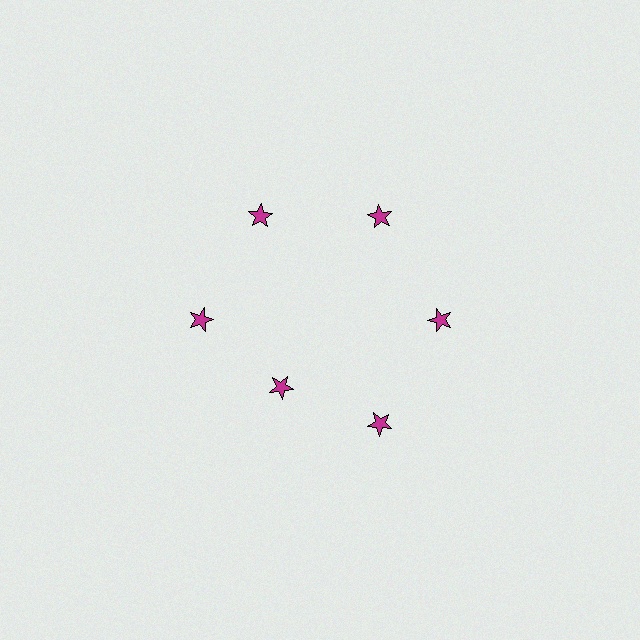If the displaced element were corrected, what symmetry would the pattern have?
It would have 6-fold rotational symmetry — the pattern would map onto itself every 60 degrees.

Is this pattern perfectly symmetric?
No. The 6 magenta stars are arranged in a ring, but one element near the 7 o'clock position is pulled inward toward the center, breaking the 6-fold rotational symmetry.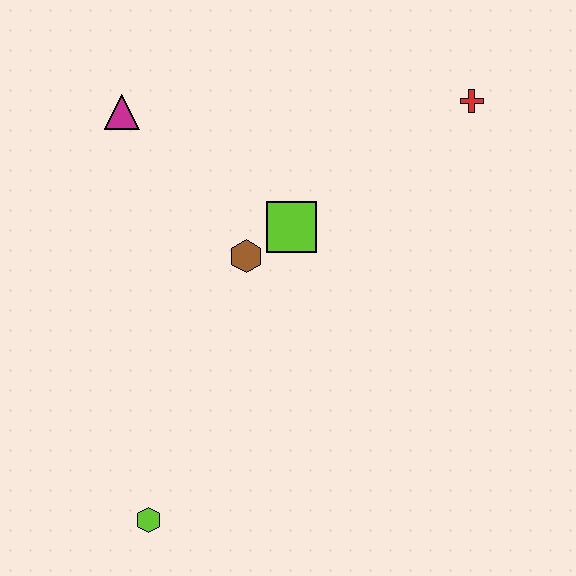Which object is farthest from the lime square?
The lime hexagon is farthest from the lime square.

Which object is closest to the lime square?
The brown hexagon is closest to the lime square.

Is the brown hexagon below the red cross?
Yes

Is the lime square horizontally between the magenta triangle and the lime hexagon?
No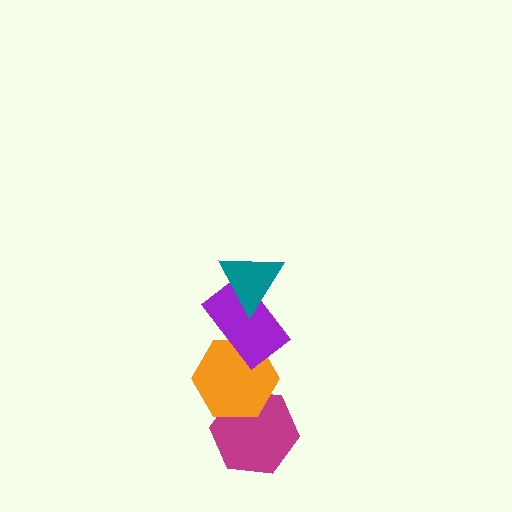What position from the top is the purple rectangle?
The purple rectangle is 2nd from the top.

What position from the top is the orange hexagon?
The orange hexagon is 3rd from the top.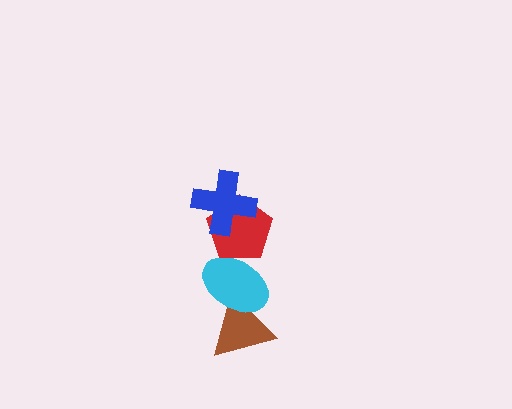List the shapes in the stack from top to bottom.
From top to bottom: the blue cross, the red pentagon, the cyan ellipse, the brown triangle.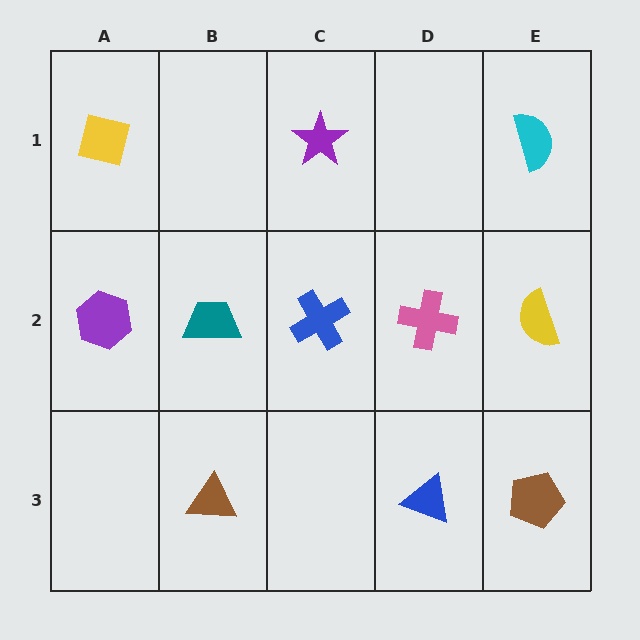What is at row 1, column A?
A yellow square.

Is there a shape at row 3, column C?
No, that cell is empty.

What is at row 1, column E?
A cyan semicircle.